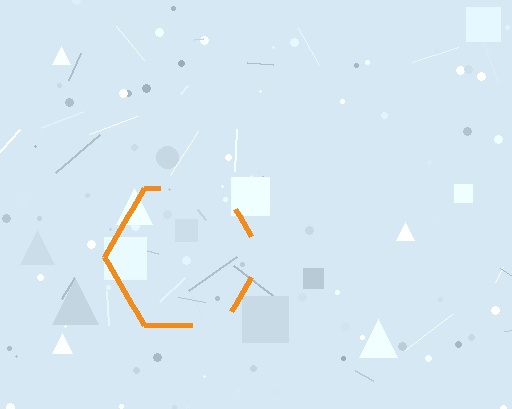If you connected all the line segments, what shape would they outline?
They would outline a hexagon.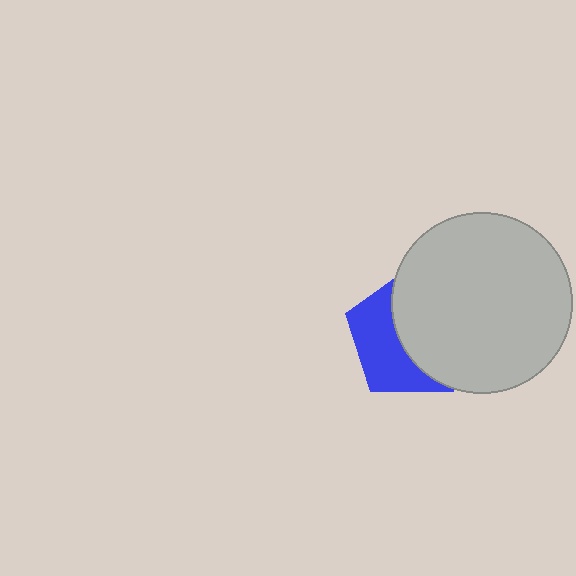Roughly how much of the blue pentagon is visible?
A small part of it is visible (roughly 42%).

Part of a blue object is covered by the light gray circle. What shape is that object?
It is a pentagon.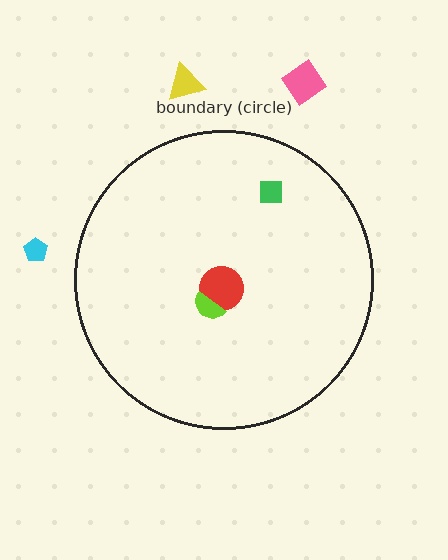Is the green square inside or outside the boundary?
Inside.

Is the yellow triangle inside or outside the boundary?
Outside.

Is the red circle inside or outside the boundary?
Inside.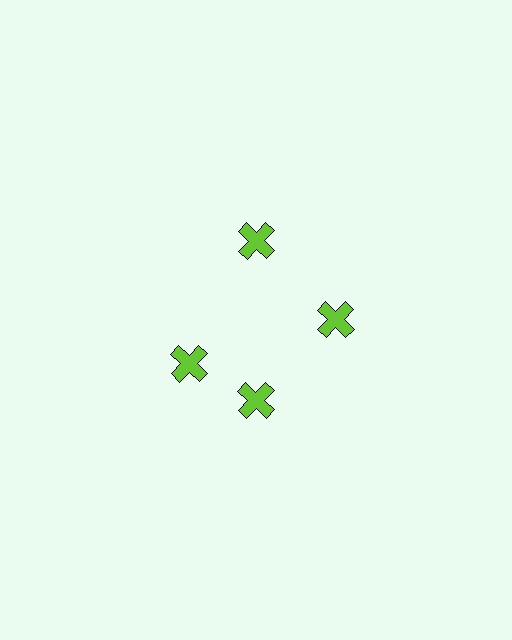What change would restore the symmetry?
The symmetry would be restored by rotating it back into even spacing with its neighbors so that all 4 crosses sit at equal angles and equal distance from the center.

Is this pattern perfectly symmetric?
No. The 4 lime crosses are arranged in a ring, but one element near the 9 o'clock position is rotated out of alignment along the ring, breaking the 4-fold rotational symmetry.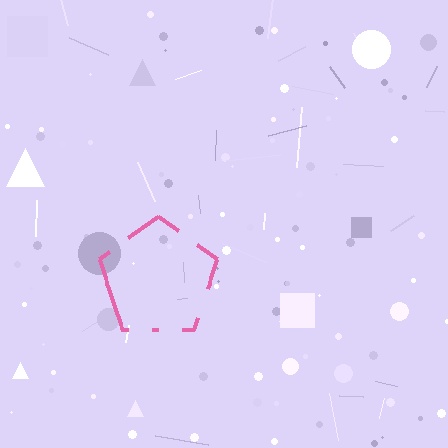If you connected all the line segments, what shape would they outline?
They would outline a pentagon.